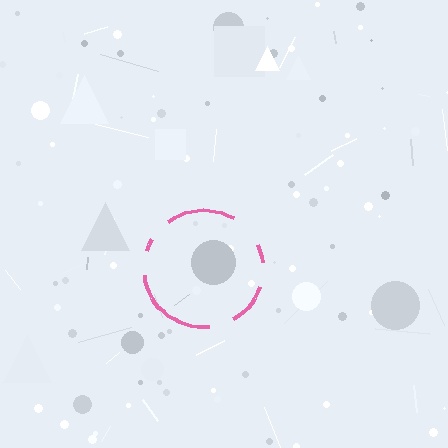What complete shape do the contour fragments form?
The contour fragments form a circle.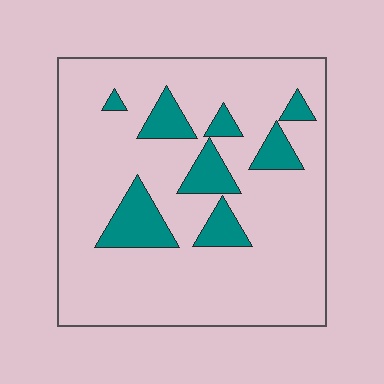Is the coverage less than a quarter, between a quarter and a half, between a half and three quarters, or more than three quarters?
Less than a quarter.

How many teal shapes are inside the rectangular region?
8.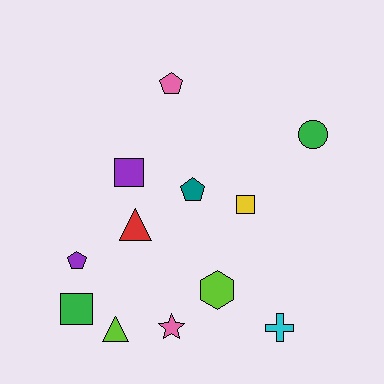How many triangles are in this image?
There are 2 triangles.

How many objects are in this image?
There are 12 objects.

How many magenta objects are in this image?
There are no magenta objects.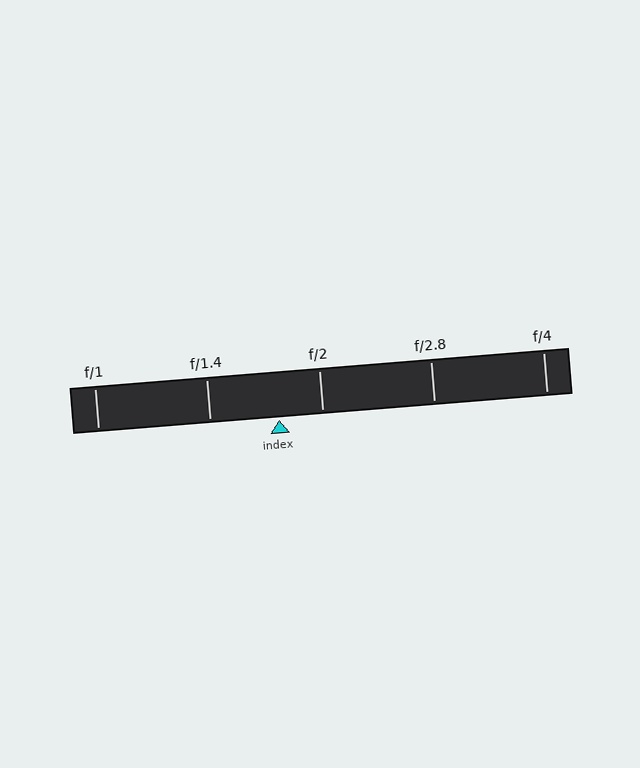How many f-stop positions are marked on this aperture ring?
There are 5 f-stop positions marked.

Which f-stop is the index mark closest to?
The index mark is closest to f/2.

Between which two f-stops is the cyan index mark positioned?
The index mark is between f/1.4 and f/2.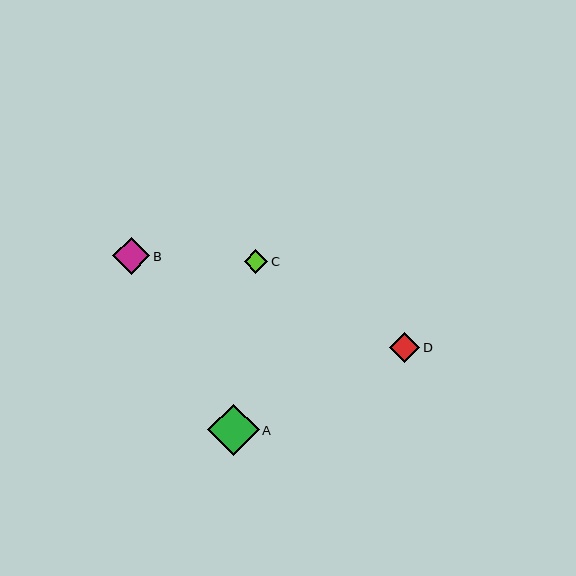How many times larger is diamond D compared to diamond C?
Diamond D is approximately 1.3 times the size of diamond C.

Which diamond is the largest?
Diamond A is the largest with a size of approximately 52 pixels.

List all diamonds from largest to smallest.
From largest to smallest: A, B, D, C.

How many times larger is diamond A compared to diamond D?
Diamond A is approximately 1.7 times the size of diamond D.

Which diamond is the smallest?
Diamond C is the smallest with a size of approximately 24 pixels.